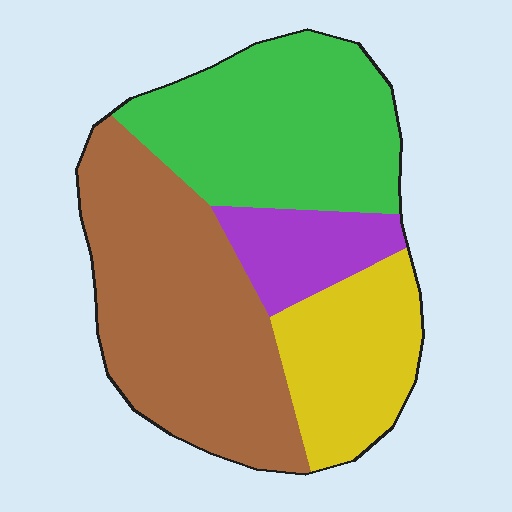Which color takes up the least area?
Purple, at roughly 10%.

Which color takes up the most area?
Brown, at roughly 40%.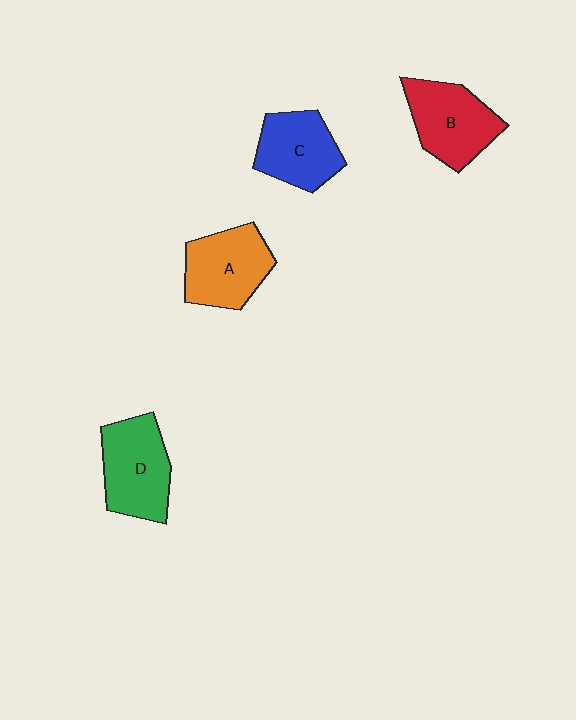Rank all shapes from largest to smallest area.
From largest to smallest: D (green), B (red), A (orange), C (blue).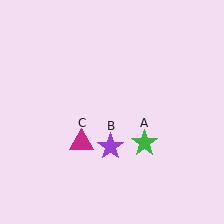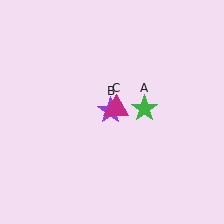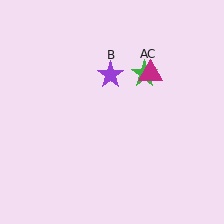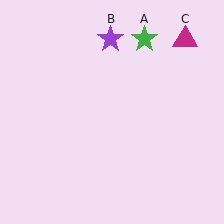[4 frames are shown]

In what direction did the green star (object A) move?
The green star (object A) moved up.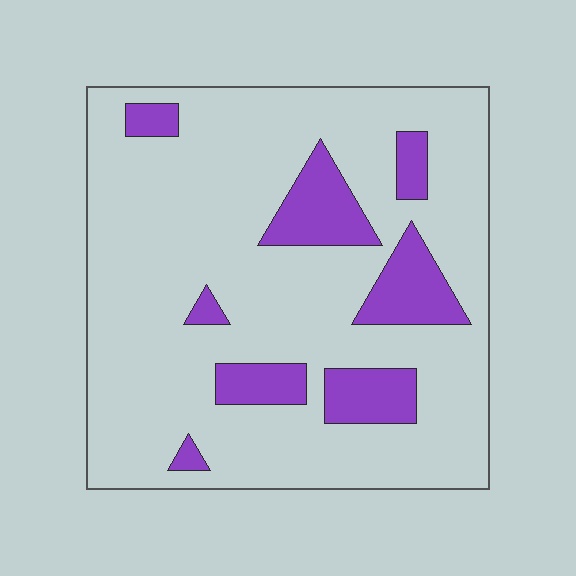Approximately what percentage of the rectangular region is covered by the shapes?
Approximately 15%.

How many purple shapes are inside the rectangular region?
8.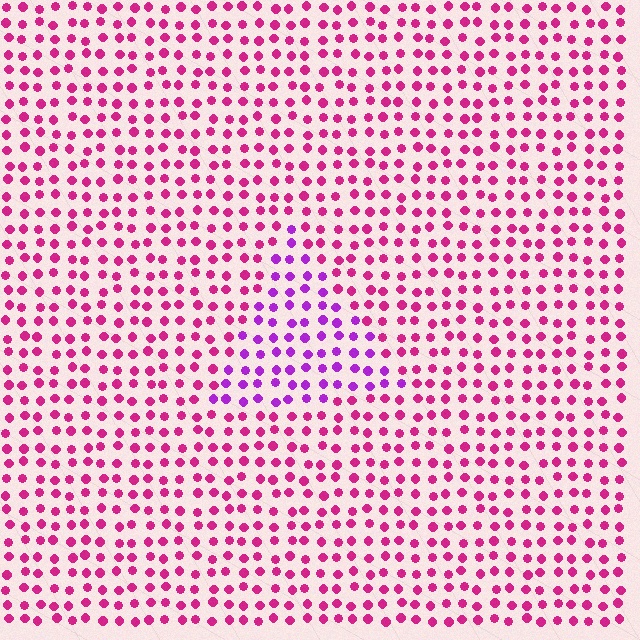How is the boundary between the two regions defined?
The boundary is defined purely by a slight shift in hue (about 38 degrees). Spacing, size, and orientation are identical on both sides.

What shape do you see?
I see a triangle.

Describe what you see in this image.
The image is filled with small magenta elements in a uniform arrangement. A triangle-shaped region is visible where the elements are tinted to a slightly different hue, forming a subtle color boundary.